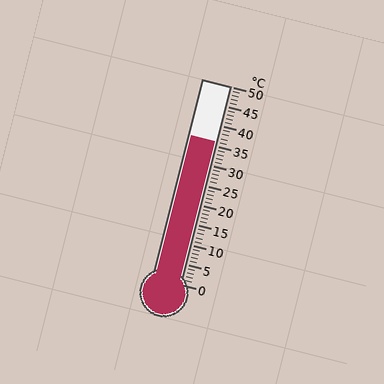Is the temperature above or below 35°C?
The temperature is above 35°C.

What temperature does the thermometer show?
The thermometer shows approximately 36°C.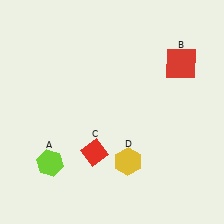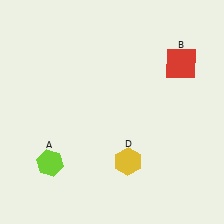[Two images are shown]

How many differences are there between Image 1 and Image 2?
There is 1 difference between the two images.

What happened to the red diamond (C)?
The red diamond (C) was removed in Image 2. It was in the bottom-left area of Image 1.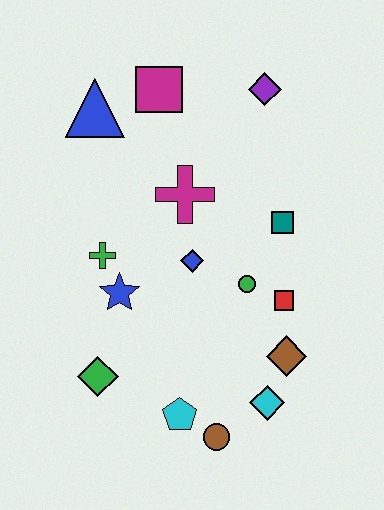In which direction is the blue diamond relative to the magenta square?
The blue diamond is below the magenta square.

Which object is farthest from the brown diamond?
The blue triangle is farthest from the brown diamond.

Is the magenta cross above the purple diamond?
No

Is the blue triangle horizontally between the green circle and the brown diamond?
No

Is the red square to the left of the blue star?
No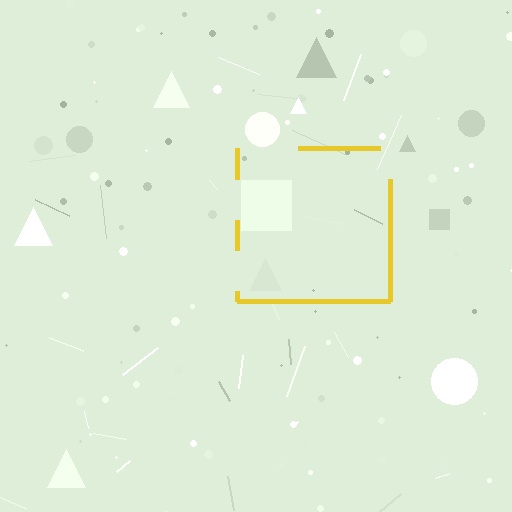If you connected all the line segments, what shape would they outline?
They would outline a square.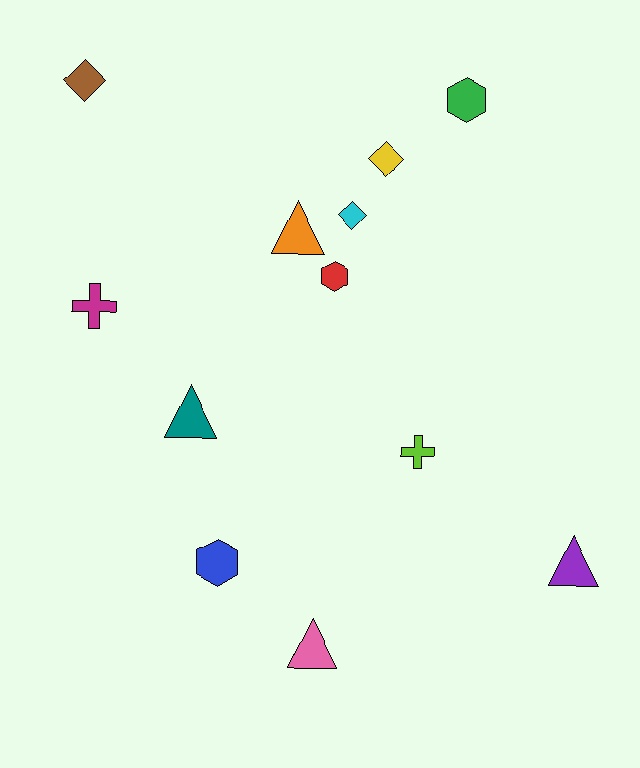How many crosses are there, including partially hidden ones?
There are 2 crosses.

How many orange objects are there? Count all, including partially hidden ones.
There is 1 orange object.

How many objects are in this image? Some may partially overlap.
There are 12 objects.